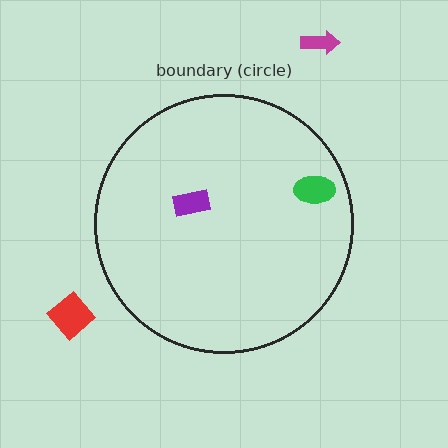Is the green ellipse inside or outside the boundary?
Inside.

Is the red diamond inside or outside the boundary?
Outside.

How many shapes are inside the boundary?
2 inside, 2 outside.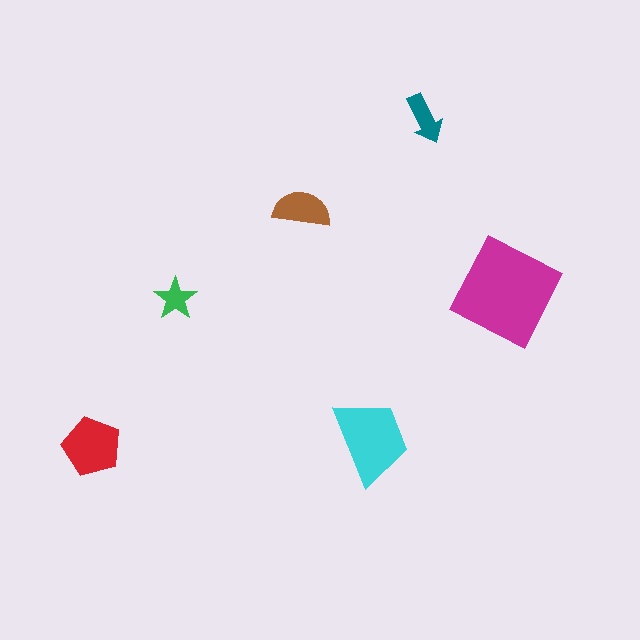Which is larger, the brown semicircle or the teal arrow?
The brown semicircle.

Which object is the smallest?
The green star.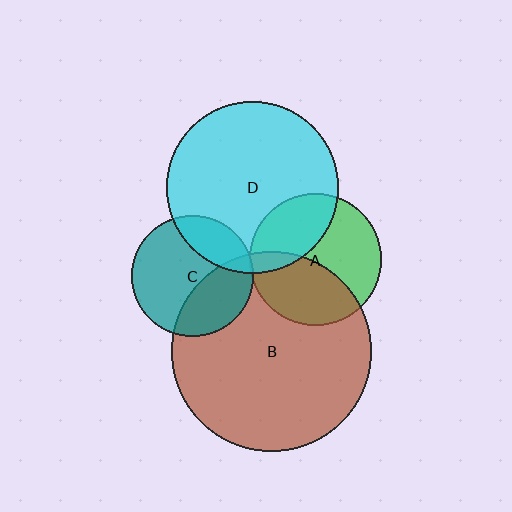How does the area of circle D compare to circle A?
Approximately 1.7 times.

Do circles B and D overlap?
Yes.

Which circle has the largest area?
Circle B (brown).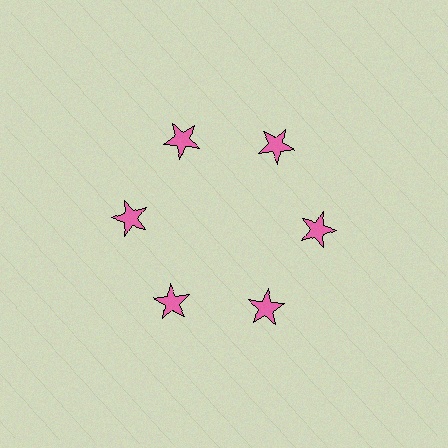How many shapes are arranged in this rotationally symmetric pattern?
There are 6 shapes, arranged in 6 groups of 1.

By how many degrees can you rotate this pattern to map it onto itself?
The pattern maps onto itself every 60 degrees of rotation.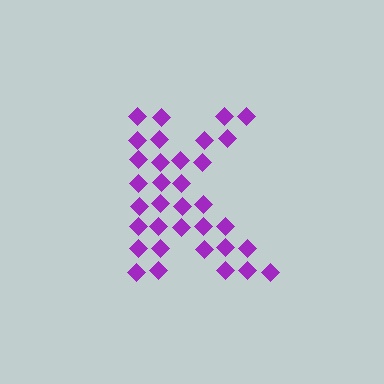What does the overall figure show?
The overall figure shows the letter K.